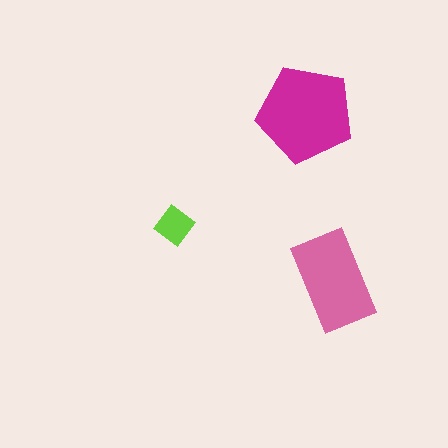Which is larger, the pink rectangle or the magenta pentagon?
The magenta pentagon.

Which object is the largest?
The magenta pentagon.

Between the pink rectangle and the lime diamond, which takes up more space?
The pink rectangle.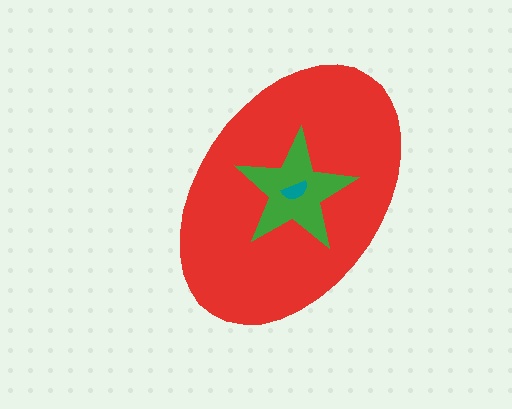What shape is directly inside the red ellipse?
The green star.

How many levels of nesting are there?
3.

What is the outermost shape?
The red ellipse.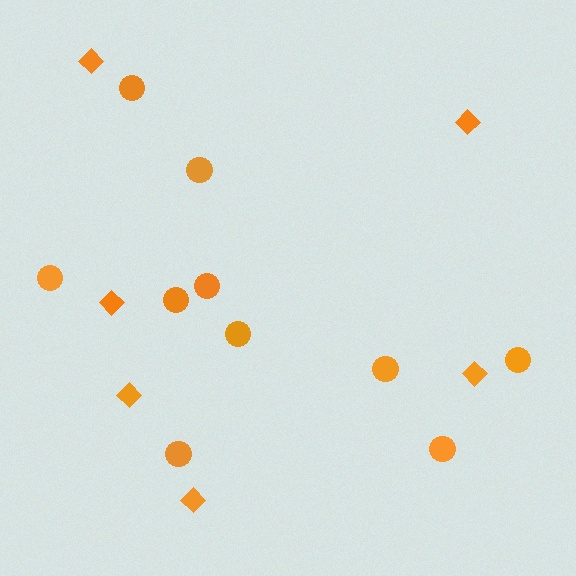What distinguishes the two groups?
There are 2 groups: one group of diamonds (6) and one group of circles (10).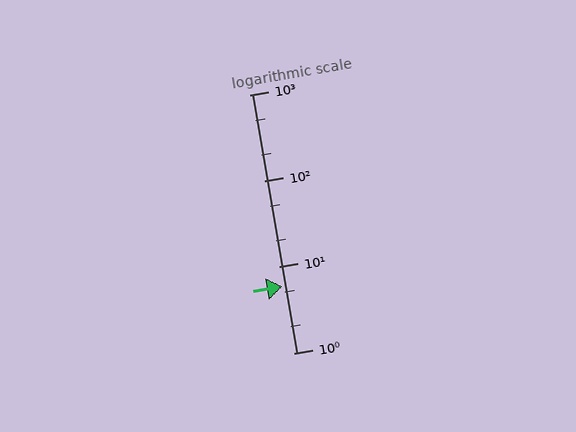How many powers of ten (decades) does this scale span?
The scale spans 3 decades, from 1 to 1000.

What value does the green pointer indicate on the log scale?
The pointer indicates approximately 6.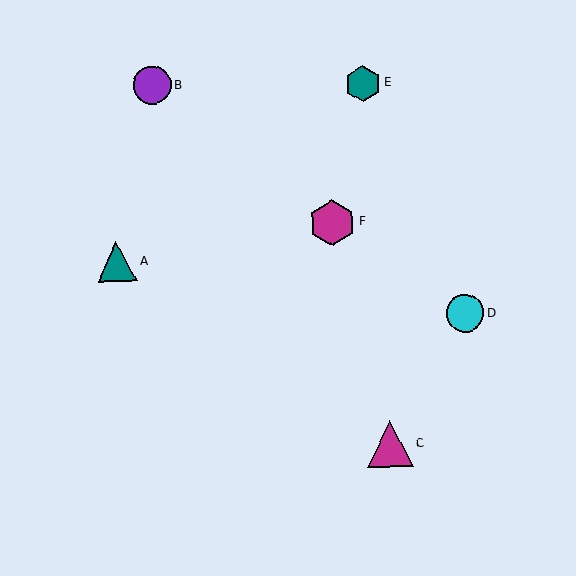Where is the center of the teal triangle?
The center of the teal triangle is at (117, 262).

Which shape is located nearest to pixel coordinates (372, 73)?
The teal hexagon (labeled E) at (363, 83) is nearest to that location.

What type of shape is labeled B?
Shape B is a purple circle.